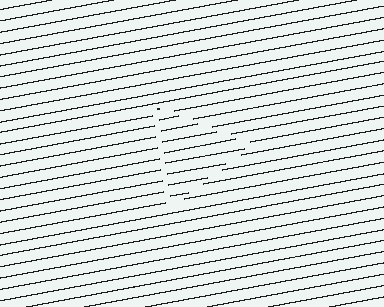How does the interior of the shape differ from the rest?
The interior of the shape contains the same grating, shifted by half a period — the contour is defined by the phase discontinuity where line-ends from the inner and outer gratings abut.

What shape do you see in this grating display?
An illusory triangle. The interior of the shape contains the same grating, shifted by half a period — the contour is defined by the phase discontinuity where line-ends from the inner and outer gratings abut.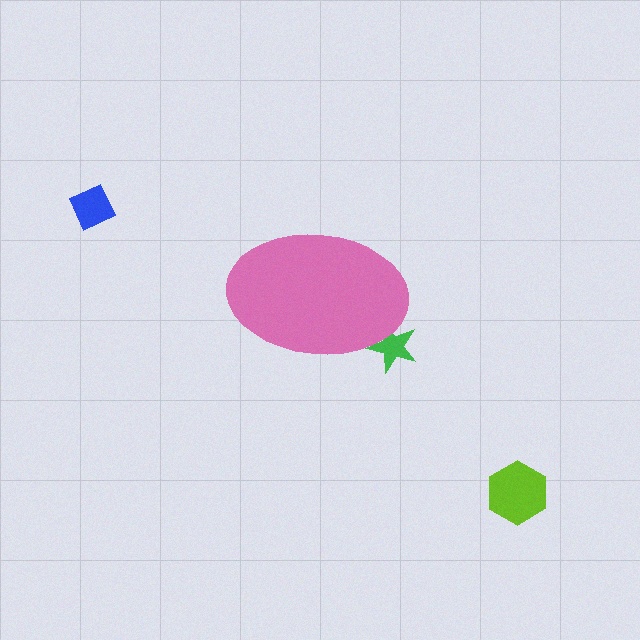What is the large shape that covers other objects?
A pink ellipse.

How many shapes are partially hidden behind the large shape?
1 shape is partially hidden.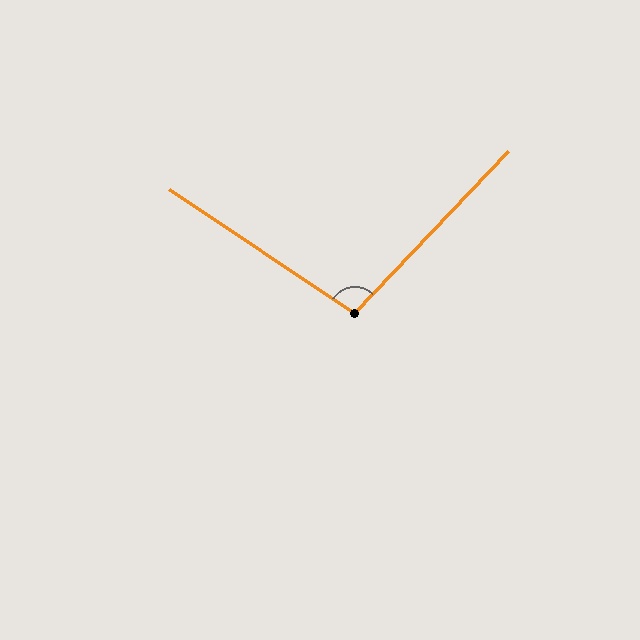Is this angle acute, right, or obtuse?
It is obtuse.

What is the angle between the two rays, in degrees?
Approximately 100 degrees.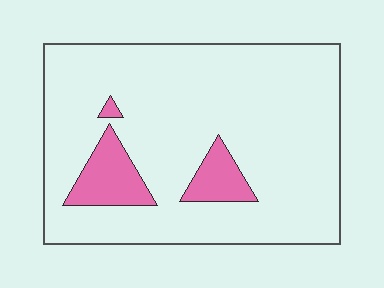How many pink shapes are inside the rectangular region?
3.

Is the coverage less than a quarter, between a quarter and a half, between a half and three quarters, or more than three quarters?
Less than a quarter.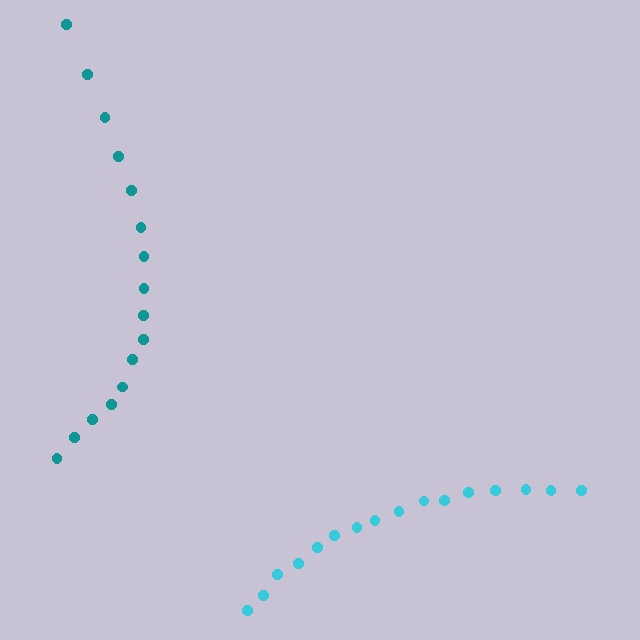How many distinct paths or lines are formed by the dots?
There are 2 distinct paths.